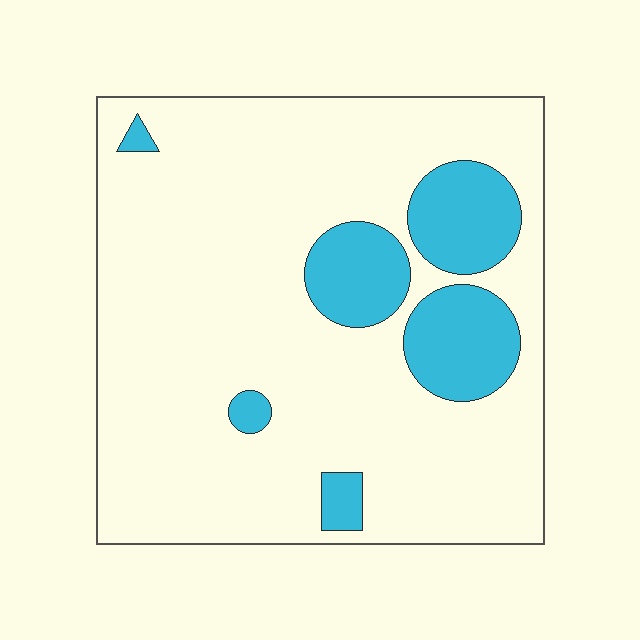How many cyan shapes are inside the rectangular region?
6.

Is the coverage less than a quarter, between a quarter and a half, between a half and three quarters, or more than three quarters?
Less than a quarter.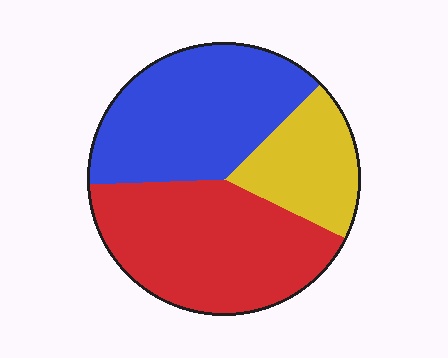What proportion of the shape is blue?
Blue takes up between a quarter and a half of the shape.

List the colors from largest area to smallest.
From largest to smallest: red, blue, yellow.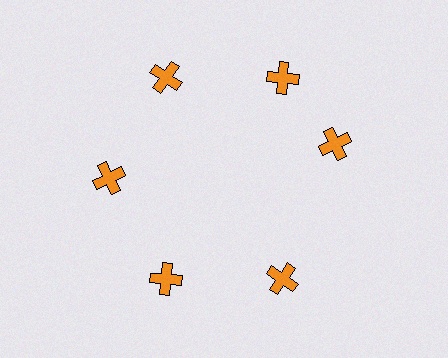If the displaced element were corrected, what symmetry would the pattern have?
It would have 6-fold rotational symmetry — the pattern would map onto itself every 60 degrees.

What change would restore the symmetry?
The symmetry would be restored by rotating it back into even spacing with its neighbors so that all 6 crosses sit at equal angles and equal distance from the center.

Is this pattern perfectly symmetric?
No. The 6 orange crosses are arranged in a ring, but one element near the 3 o'clock position is rotated out of alignment along the ring, breaking the 6-fold rotational symmetry.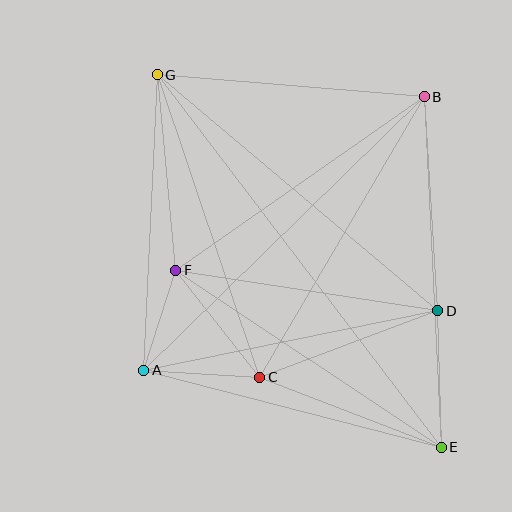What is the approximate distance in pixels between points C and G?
The distance between C and G is approximately 320 pixels.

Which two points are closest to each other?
Points A and F are closest to each other.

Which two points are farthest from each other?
Points E and G are farthest from each other.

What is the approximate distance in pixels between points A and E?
The distance between A and E is approximately 307 pixels.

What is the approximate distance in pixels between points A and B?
The distance between A and B is approximately 392 pixels.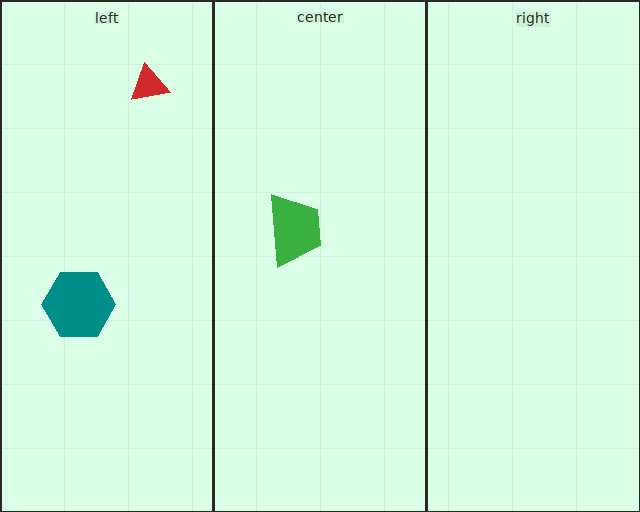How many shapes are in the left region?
2.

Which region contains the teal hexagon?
The left region.